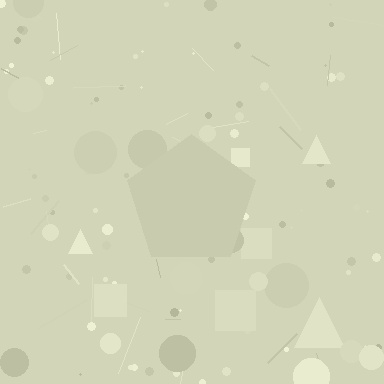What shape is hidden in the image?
A pentagon is hidden in the image.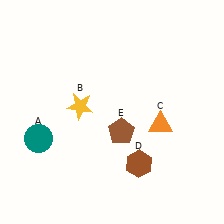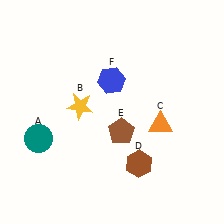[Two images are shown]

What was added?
A blue hexagon (F) was added in Image 2.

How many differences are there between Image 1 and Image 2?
There is 1 difference between the two images.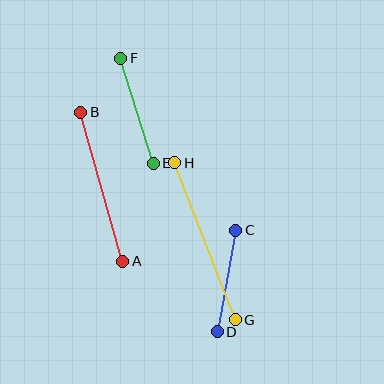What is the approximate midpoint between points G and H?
The midpoint is at approximately (205, 241) pixels.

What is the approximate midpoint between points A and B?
The midpoint is at approximately (102, 187) pixels.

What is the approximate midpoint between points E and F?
The midpoint is at approximately (137, 111) pixels.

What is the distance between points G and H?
The distance is approximately 168 pixels.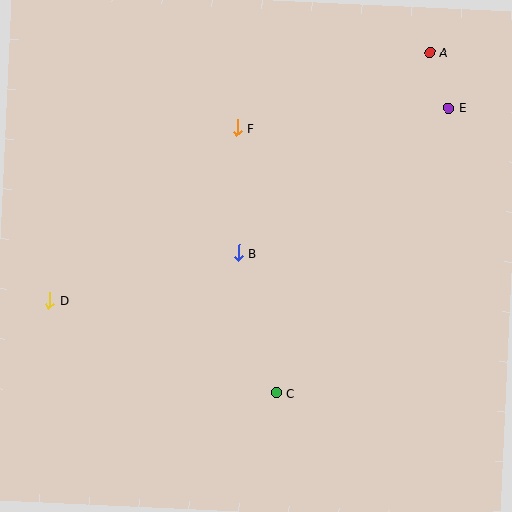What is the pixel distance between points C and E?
The distance between C and E is 333 pixels.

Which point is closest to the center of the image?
Point B at (239, 253) is closest to the center.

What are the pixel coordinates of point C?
Point C is at (276, 393).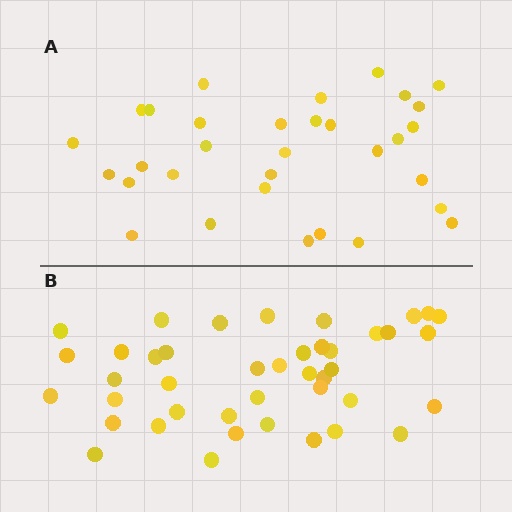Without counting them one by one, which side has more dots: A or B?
Region B (the bottom region) has more dots.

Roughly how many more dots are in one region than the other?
Region B has roughly 10 or so more dots than region A.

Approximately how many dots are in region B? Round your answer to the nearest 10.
About 40 dots. (The exact count is 42, which rounds to 40.)